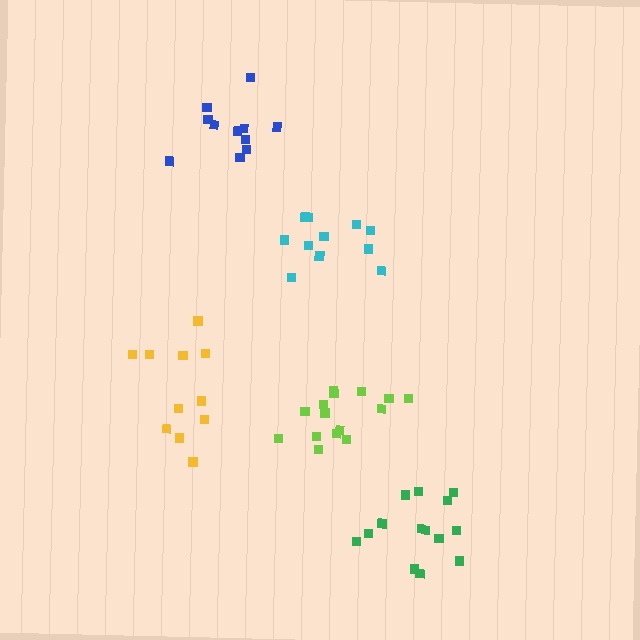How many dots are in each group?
Group 1: 11 dots, Group 2: 15 dots, Group 3: 11 dots, Group 4: 11 dots, Group 5: 15 dots (63 total).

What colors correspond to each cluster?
The clusters are colored: cyan, green, yellow, blue, lime.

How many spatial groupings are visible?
There are 5 spatial groupings.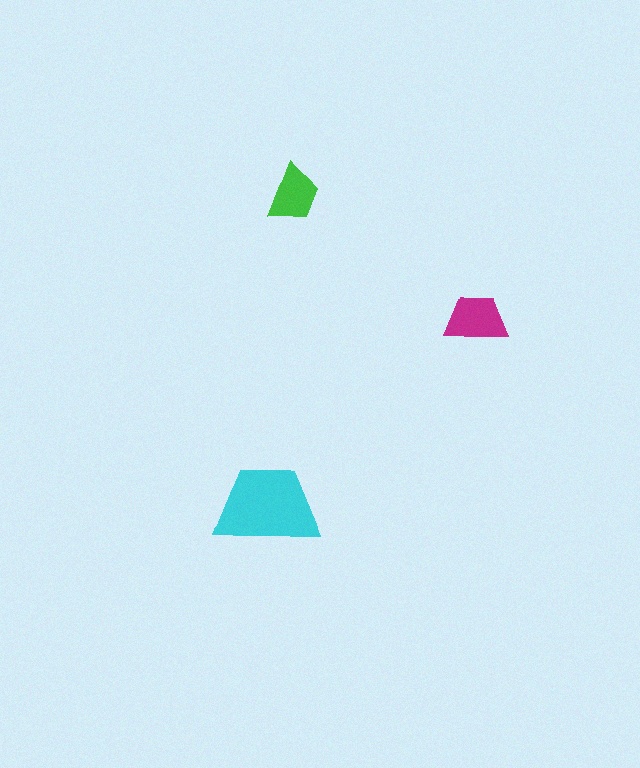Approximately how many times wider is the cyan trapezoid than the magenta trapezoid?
About 1.5 times wider.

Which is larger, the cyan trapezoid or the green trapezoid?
The cyan one.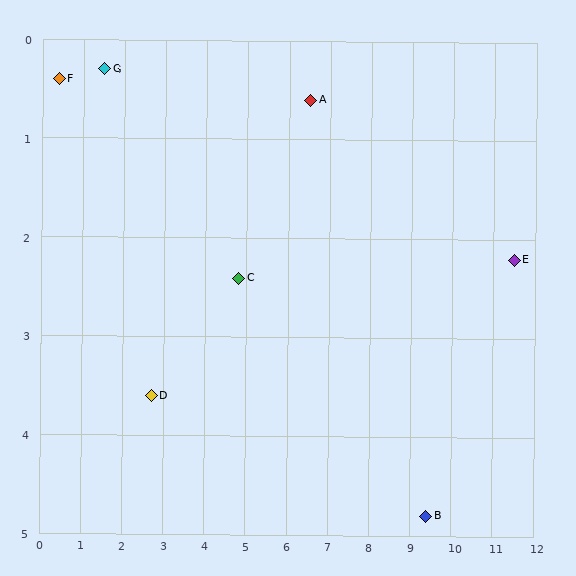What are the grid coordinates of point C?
Point C is at approximately (4.8, 2.4).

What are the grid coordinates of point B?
Point B is at approximately (9.4, 4.8).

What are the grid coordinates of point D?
Point D is at approximately (2.7, 3.6).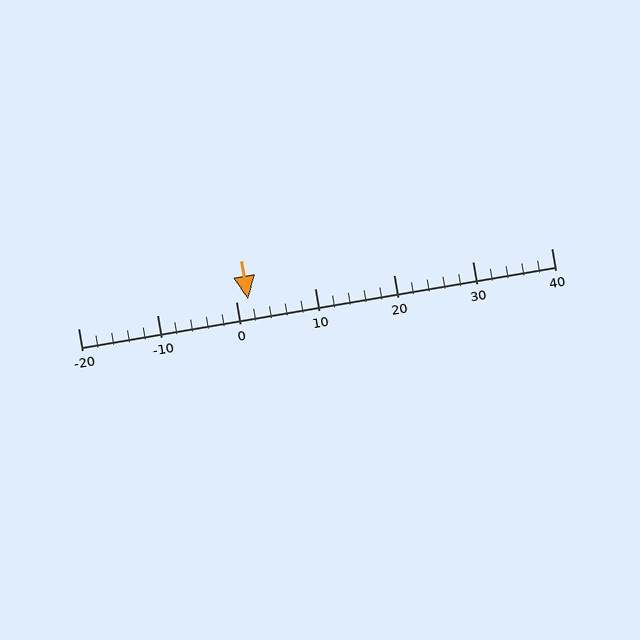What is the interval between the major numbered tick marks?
The major tick marks are spaced 10 units apart.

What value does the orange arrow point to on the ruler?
The orange arrow points to approximately 2.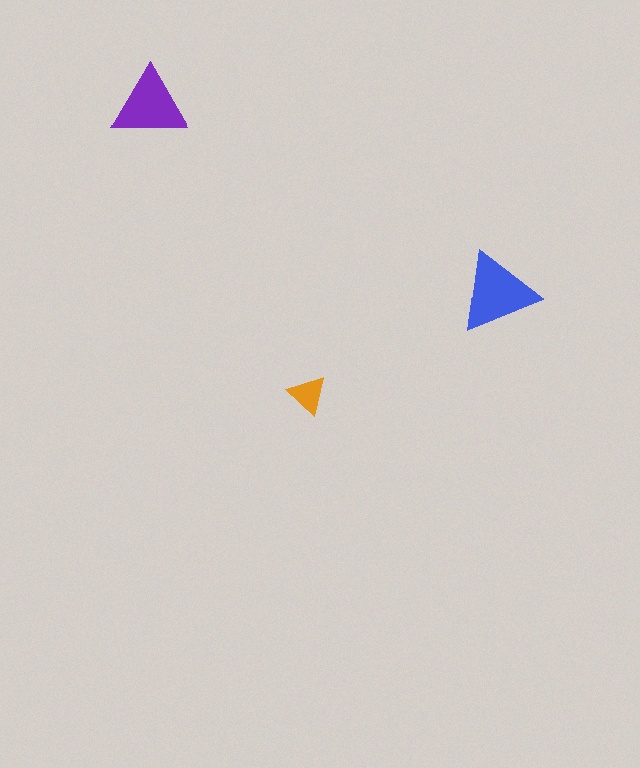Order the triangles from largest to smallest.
the blue one, the purple one, the orange one.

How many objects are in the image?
There are 3 objects in the image.